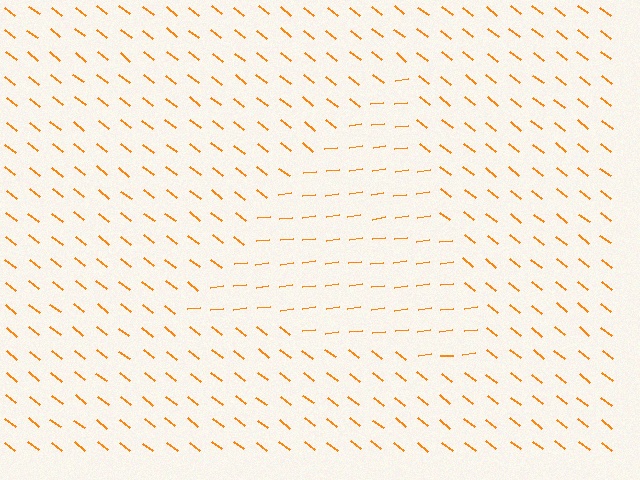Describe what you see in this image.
The image is filled with small orange line segments. A triangle region in the image has lines oriented differently from the surrounding lines, creating a visible texture boundary.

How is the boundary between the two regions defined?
The boundary is defined purely by a change in line orientation (approximately 45 degrees difference). All lines are the same color and thickness.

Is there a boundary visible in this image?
Yes, there is a texture boundary formed by a change in line orientation.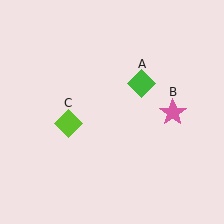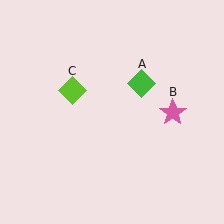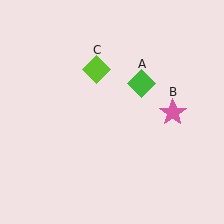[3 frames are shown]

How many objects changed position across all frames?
1 object changed position: lime diamond (object C).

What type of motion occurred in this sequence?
The lime diamond (object C) rotated clockwise around the center of the scene.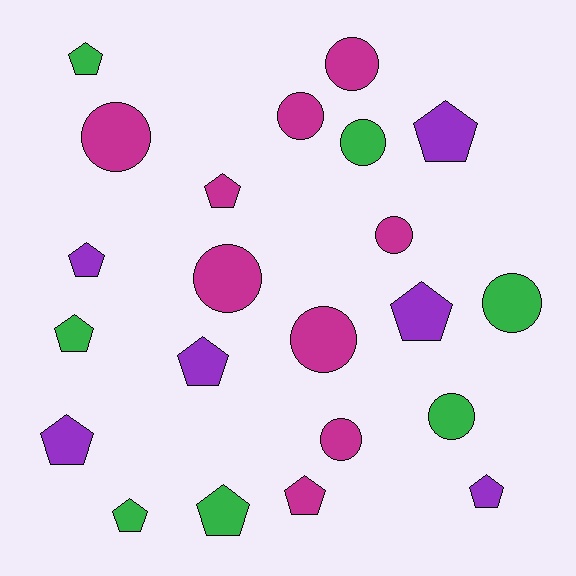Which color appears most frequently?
Magenta, with 9 objects.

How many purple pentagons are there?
There are 6 purple pentagons.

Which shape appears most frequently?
Pentagon, with 12 objects.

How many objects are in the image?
There are 22 objects.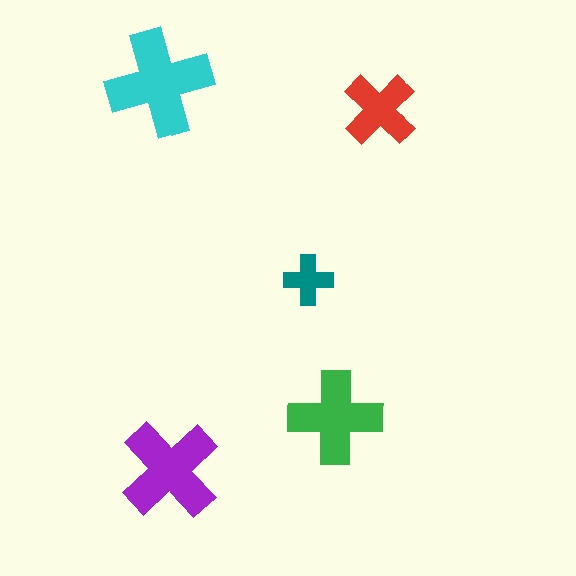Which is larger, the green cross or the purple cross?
The purple one.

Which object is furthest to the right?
The red cross is rightmost.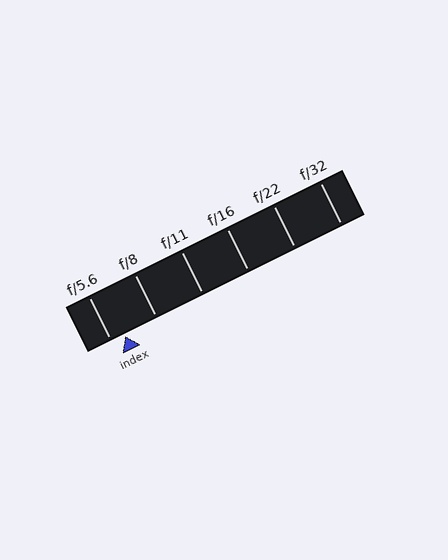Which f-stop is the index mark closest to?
The index mark is closest to f/5.6.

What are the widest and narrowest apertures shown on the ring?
The widest aperture shown is f/5.6 and the narrowest is f/32.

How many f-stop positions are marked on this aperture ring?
There are 6 f-stop positions marked.